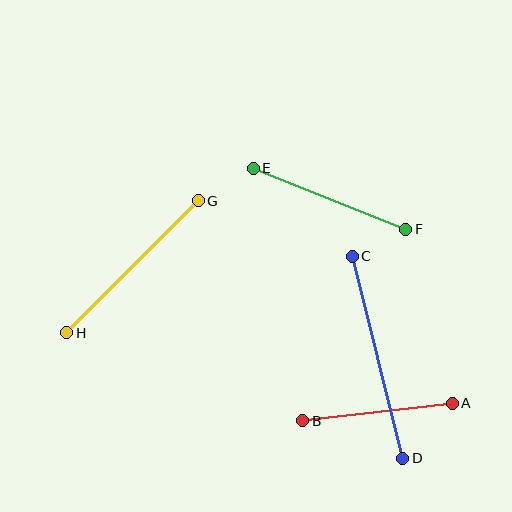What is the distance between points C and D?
The distance is approximately 208 pixels.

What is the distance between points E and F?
The distance is approximately 164 pixels.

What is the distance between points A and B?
The distance is approximately 151 pixels.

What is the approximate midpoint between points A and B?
The midpoint is at approximately (378, 412) pixels.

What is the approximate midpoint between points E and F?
The midpoint is at approximately (329, 199) pixels.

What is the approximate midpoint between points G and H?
The midpoint is at approximately (132, 267) pixels.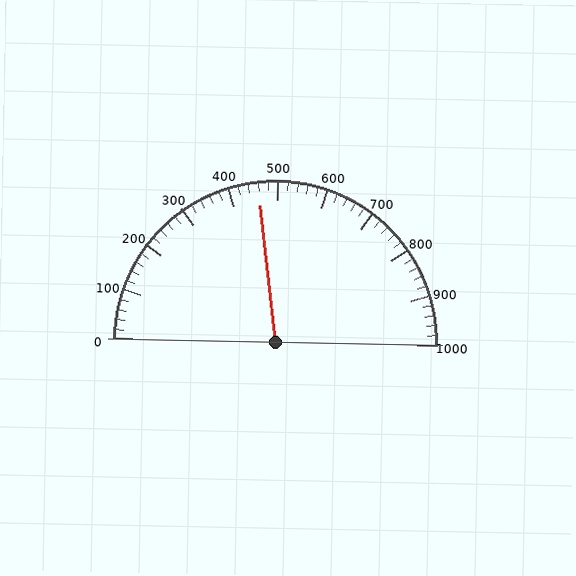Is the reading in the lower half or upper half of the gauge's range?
The reading is in the lower half of the range (0 to 1000).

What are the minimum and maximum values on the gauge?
The gauge ranges from 0 to 1000.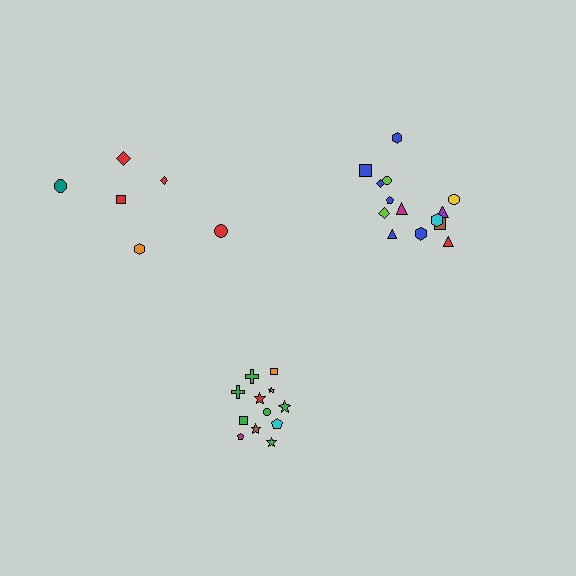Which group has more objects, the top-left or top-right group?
The top-right group.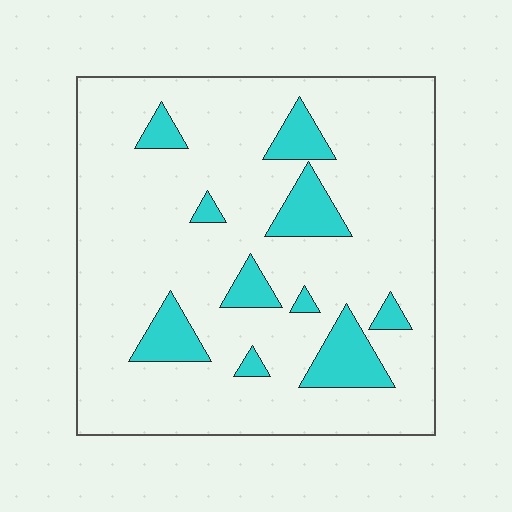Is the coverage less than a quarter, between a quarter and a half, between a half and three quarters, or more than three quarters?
Less than a quarter.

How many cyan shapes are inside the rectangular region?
10.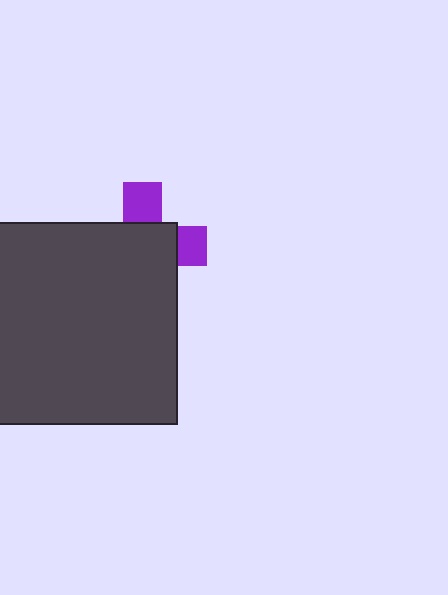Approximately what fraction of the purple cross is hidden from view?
Roughly 68% of the purple cross is hidden behind the dark gray rectangle.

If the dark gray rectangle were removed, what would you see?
You would see the complete purple cross.